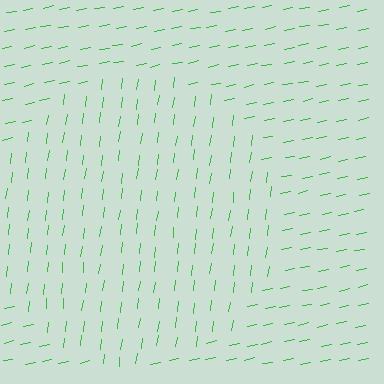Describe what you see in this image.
The image is filled with small green line segments. A circle region in the image has lines oriented differently from the surrounding lines, creating a visible texture boundary.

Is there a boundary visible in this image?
Yes, there is a texture boundary formed by a change in line orientation.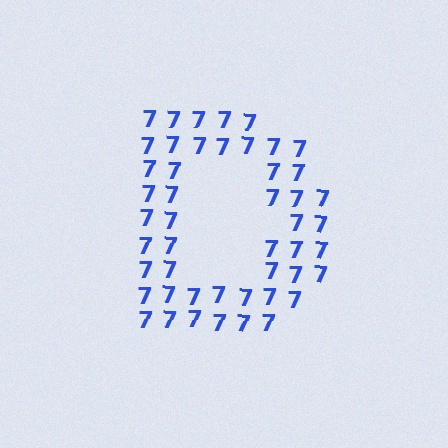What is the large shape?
The large shape is the letter D.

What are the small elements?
The small elements are digit 7's.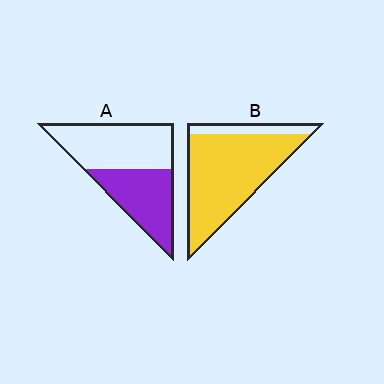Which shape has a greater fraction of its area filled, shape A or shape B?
Shape B.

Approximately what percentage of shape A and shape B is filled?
A is approximately 45% and B is approximately 85%.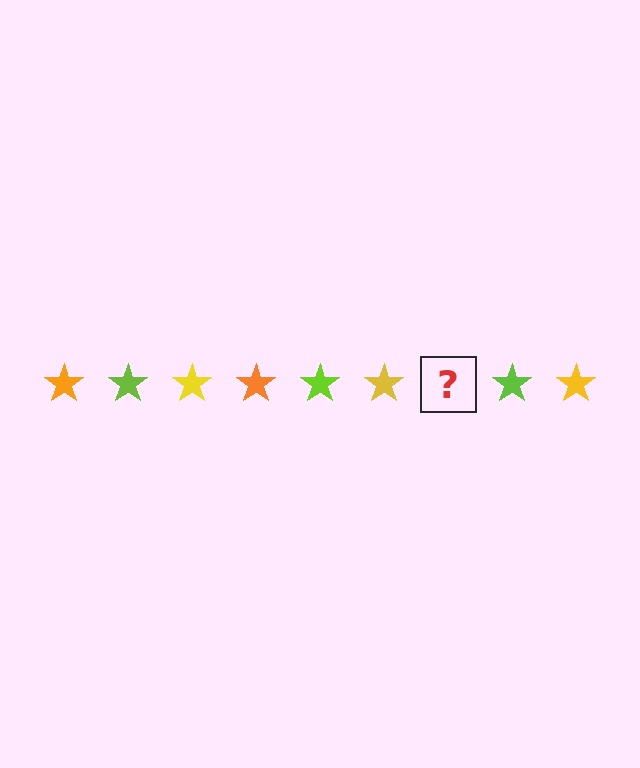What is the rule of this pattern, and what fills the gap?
The rule is that the pattern cycles through orange, lime, yellow stars. The gap should be filled with an orange star.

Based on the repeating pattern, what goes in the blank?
The blank should be an orange star.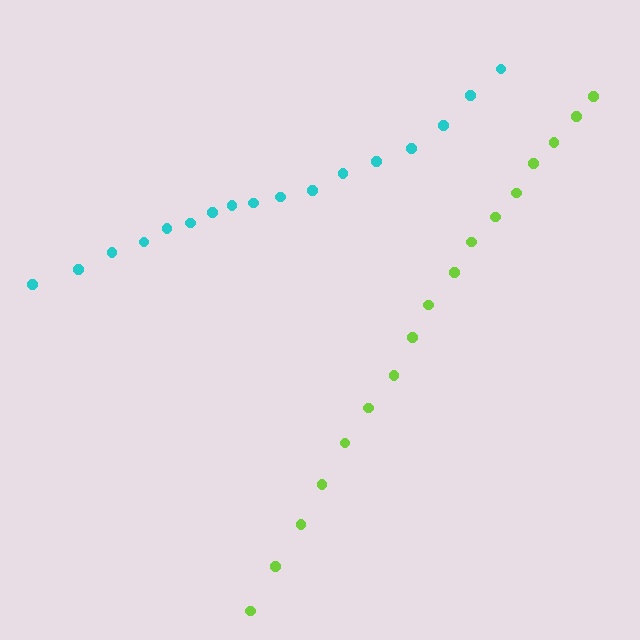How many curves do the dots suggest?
There are 2 distinct paths.